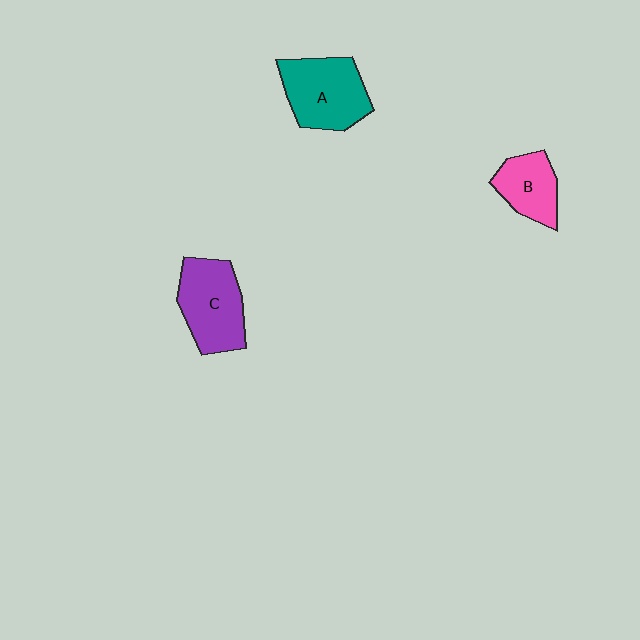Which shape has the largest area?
Shape A (teal).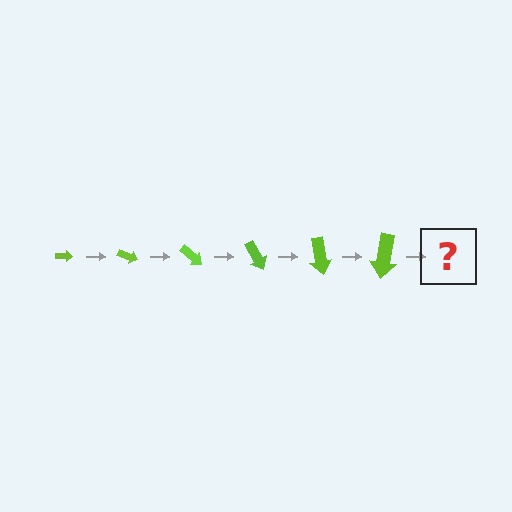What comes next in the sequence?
The next element should be an arrow, larger than the previous one and rotated 120 degrees from the start.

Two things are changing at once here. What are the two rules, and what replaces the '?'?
The two rules are that the arrow grows larger each step and it rotates 20 degrees each step. The '?' should be an arrow, larger than the previous one and rotated 120 degrees from the start.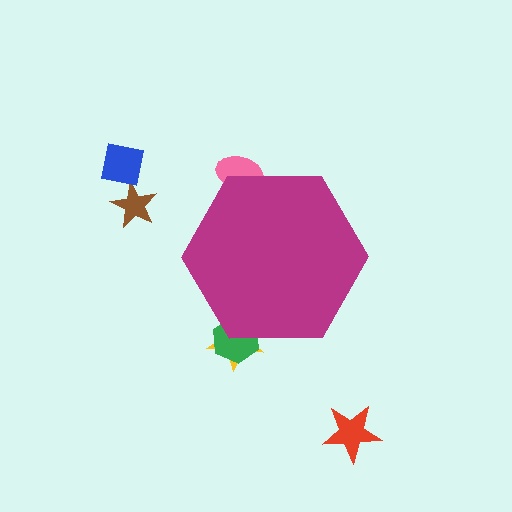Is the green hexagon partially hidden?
Yes, the green hexagon is partially hidden behind the magenta hexagon.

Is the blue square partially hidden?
No, the blue square is fully visible.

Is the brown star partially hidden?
No, the brown star is fully visible.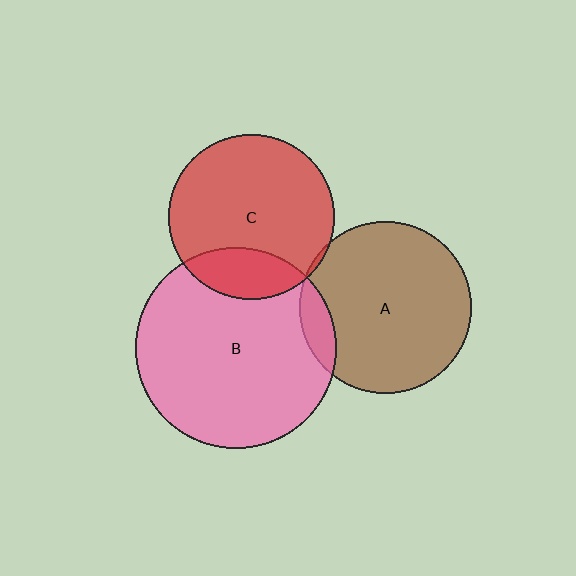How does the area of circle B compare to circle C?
Approximately 1.5 times.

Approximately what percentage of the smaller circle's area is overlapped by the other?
Approximately 10%.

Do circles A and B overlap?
Yes.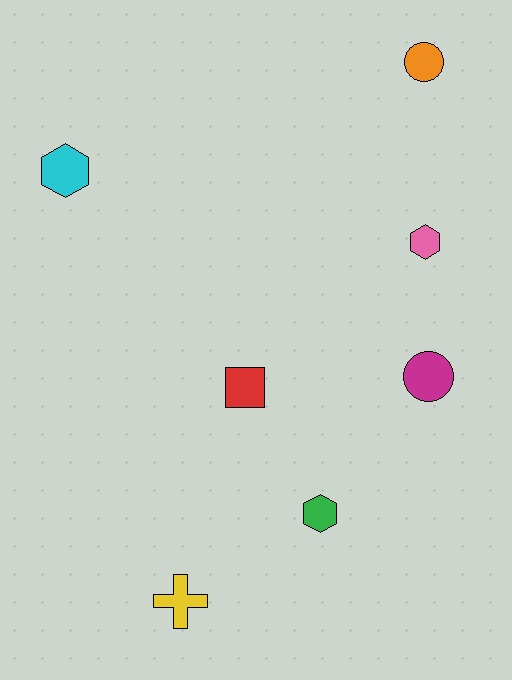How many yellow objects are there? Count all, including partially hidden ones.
There is 1 yellow object.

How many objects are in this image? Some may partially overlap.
There are 7 objects.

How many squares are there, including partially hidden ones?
There is 1 square.